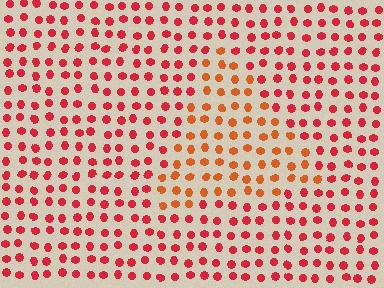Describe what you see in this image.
The image is filled with small red elements in a uniform arrangement. A triangle-shaped region is visible where the elements are tinted to a slightly different hue, forming a subtle color boundary.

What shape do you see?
I see a triangle.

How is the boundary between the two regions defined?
The boundary is defined purely by a slight shift in hue (about 28 degrees). Spacing, size, and orientation are identical on both sides.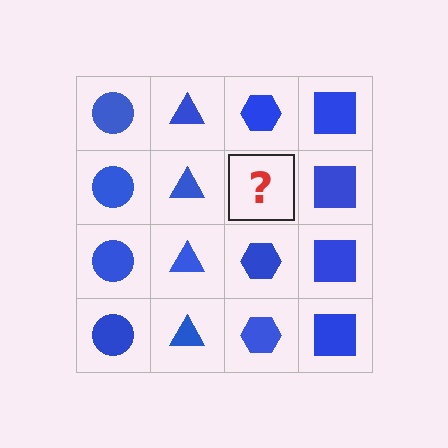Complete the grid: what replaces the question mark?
The question mark should be replaced with a blue hexagon.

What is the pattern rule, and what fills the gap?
The rule is that each column has a consistent shape. The gap should be filled with a blue hexagon.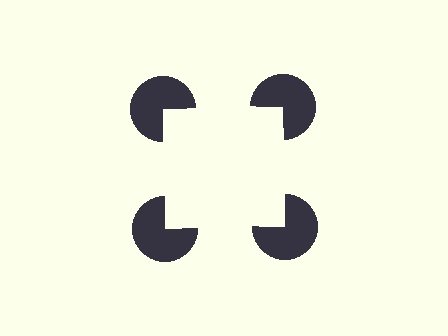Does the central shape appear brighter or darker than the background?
It typically appears slightly brighter than the background, even though no actual brightness change is drawn.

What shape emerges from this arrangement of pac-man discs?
An illusory square — its edges are inferred from the aligned wedge cuts in the pac-man discs, not physically drawn.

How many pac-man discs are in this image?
There are 4 — one at each vertex of the illusory square.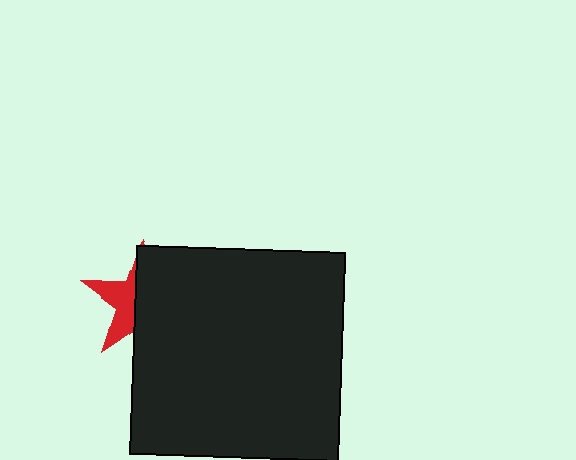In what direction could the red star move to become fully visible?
The red star could move left. That would shift it out from behind the black square entirely.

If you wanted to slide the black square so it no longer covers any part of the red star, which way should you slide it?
Slide it right — that is the most direct way to separate the two shapes.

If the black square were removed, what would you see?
You would see the complete red star.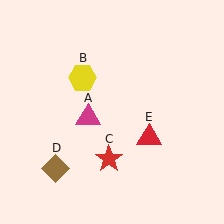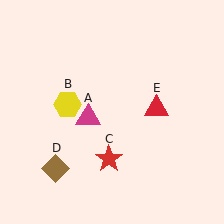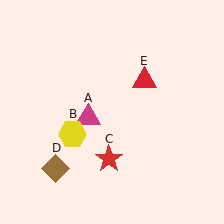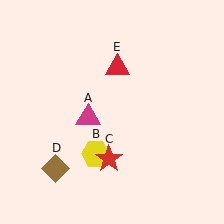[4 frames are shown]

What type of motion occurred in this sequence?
The yellow hexagon (object B), red triangle (object E) rotated counterclockwise around the center of the scene.